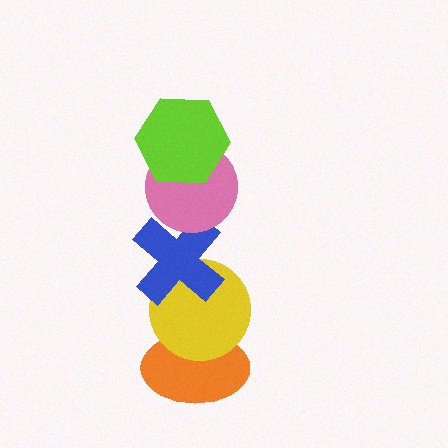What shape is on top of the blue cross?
The pink circle is on top of the blue cross.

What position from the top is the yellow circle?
The yellow circle is 4th from the top.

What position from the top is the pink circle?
The pink circle is 2nd from the top.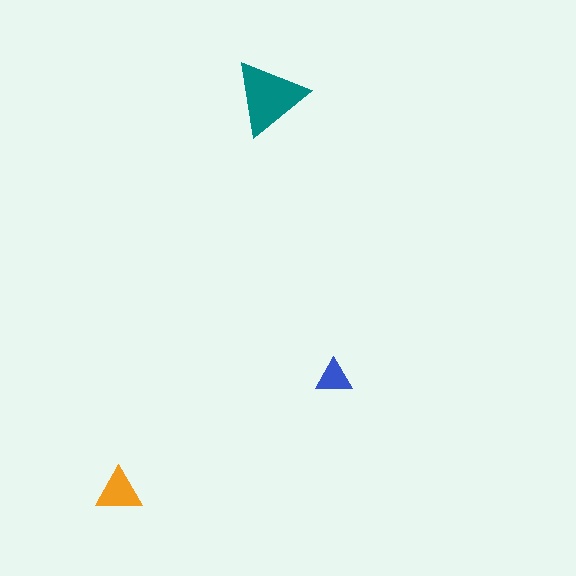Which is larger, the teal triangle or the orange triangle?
The teal one.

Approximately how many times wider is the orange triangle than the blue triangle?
About 1.5 times wider.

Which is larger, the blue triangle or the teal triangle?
The teal one.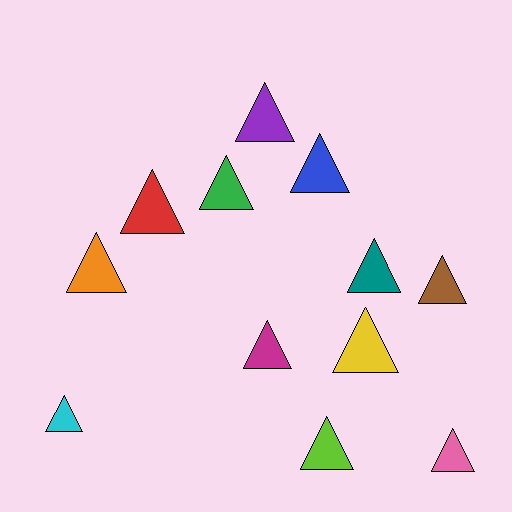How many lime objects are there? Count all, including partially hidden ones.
There is 1 lime object.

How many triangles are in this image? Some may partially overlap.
There are 12 triangles.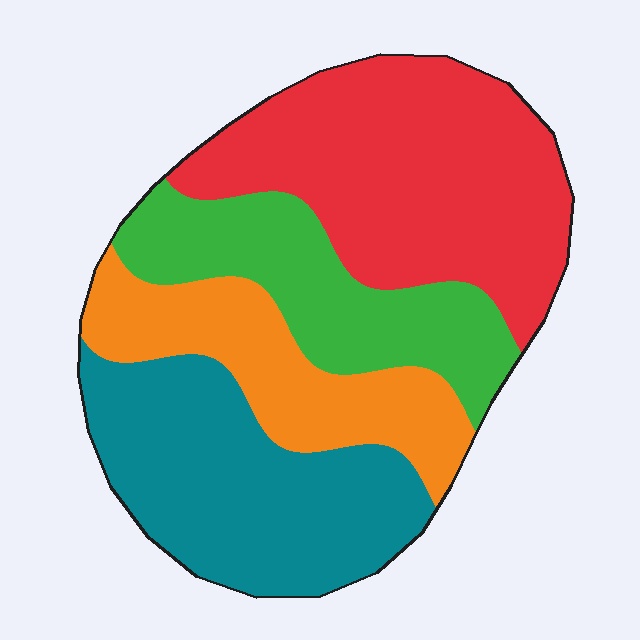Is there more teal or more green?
Teal.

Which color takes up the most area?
Red, at roughly 35%.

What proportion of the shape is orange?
Orange takes up about one fifth (1/5) of the shape.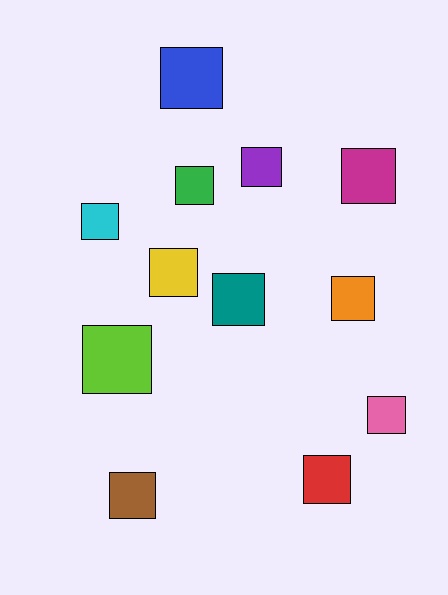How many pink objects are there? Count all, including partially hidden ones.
There is 1 pink object.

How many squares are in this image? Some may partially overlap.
There are 12 squares.